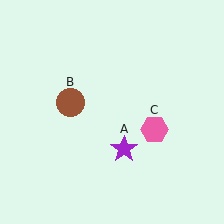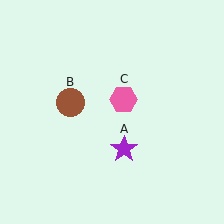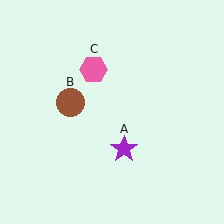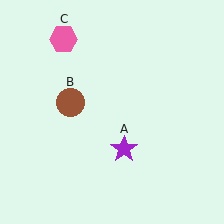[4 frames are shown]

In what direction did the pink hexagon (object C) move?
The pink hexagon (object C) moved up and to the left.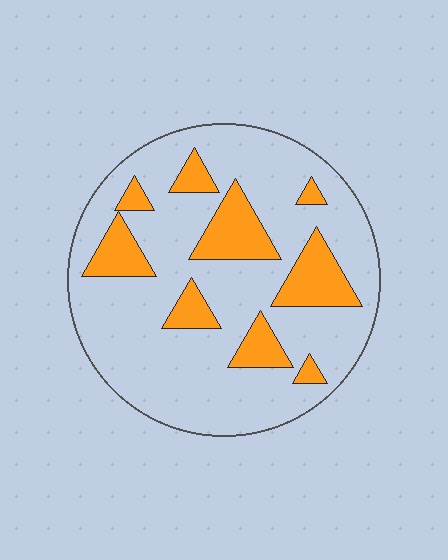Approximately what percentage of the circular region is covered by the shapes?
Approximately 20%.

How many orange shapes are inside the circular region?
9.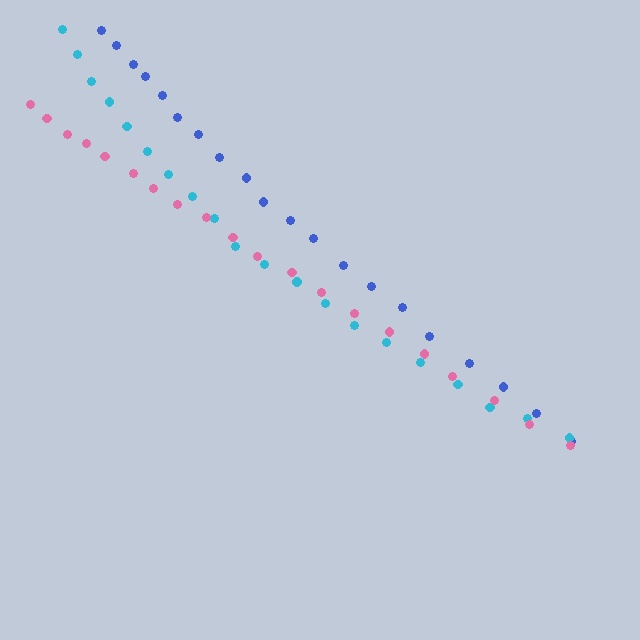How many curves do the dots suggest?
There are 3 distinct paths.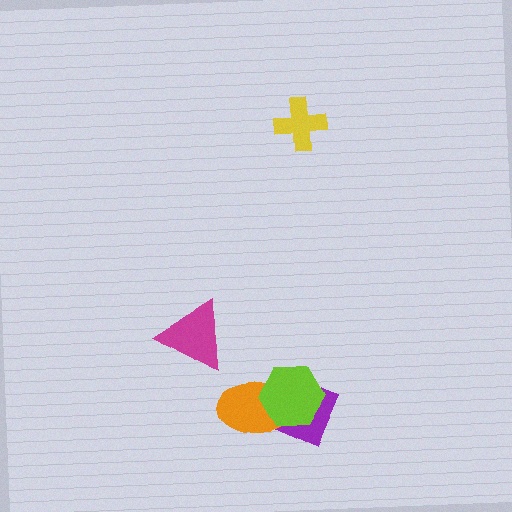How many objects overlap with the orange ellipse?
2 objects overlap with the orange ellipse.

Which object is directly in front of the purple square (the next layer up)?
The orange ellipse is directly in front of the purple square.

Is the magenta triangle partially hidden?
No, no other shape covers it.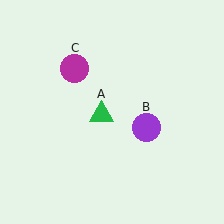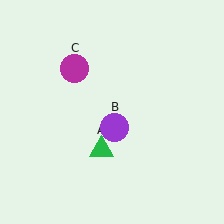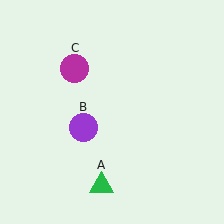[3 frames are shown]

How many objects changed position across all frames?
2 objects changed position: green triangle (object A), purple circle (object B).